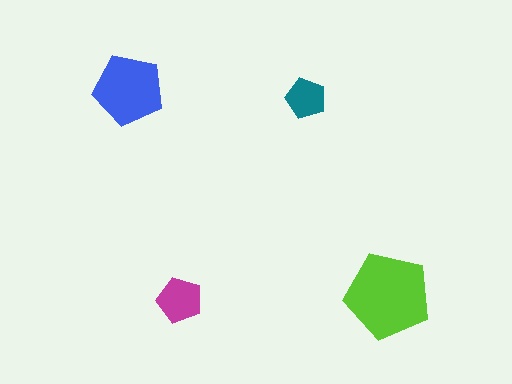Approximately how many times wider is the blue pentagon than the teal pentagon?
About 1.5 times wider.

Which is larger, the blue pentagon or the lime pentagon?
The lime one.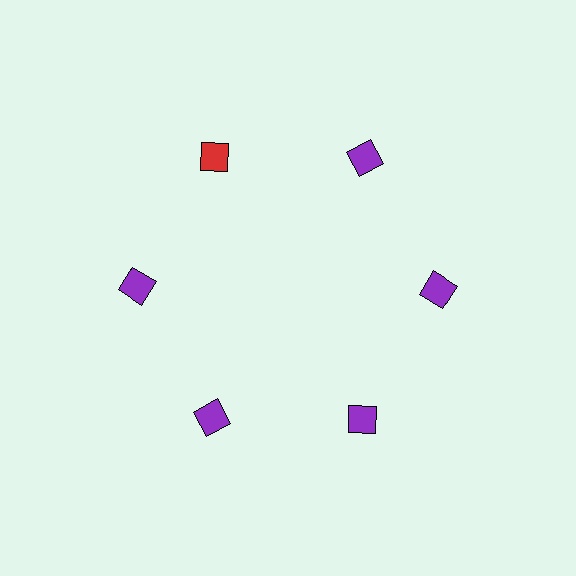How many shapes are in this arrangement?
There are 6 shapes arranged in a ring pattern.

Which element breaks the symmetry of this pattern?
The red square at roughly the 11 o'clock position breaks the symmetry. All other shapes are purple squares.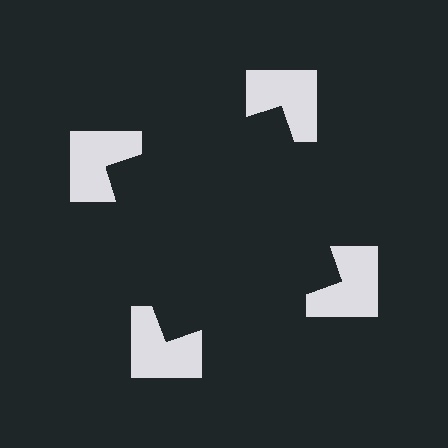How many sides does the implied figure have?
4 sides.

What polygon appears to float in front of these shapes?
An illusory square — its edges are inferred from the aligned wedge cuts in the notched squares, not physically drawn.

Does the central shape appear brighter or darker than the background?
It typically appears slightly darker than the background, even though no actual brightness change is drawn.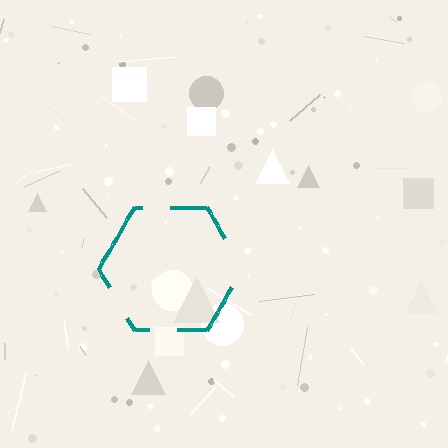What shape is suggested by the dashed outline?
The dashed outline suggests a hexagon.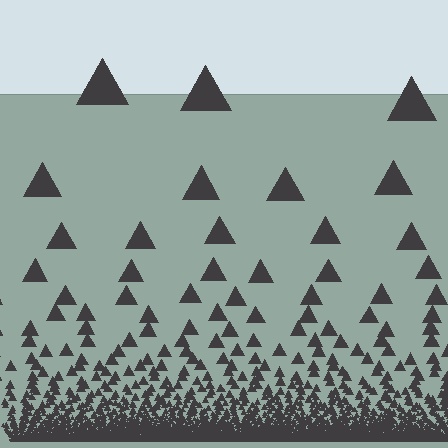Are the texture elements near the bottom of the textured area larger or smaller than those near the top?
Smaller. The gradient is inverted — elements near the bottom are smaller and denser.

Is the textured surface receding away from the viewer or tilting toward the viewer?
The surface appears to tilt toward the viewer. Texture elements get larger and sparser toward the top.